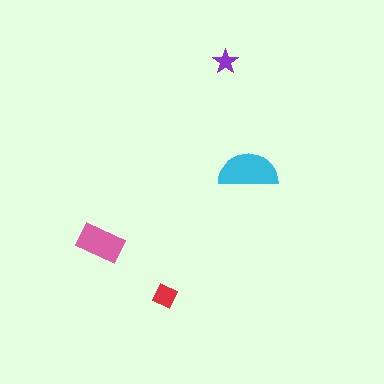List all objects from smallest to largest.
The purple star, the red diamond, the pink rectangle, the cyan semicircle.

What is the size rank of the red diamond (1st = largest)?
3rd.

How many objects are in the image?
There are 4 objects in the image.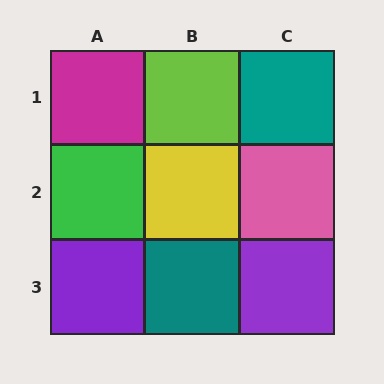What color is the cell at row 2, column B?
Yellow.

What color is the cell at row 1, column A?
Magenta.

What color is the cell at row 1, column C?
Teal.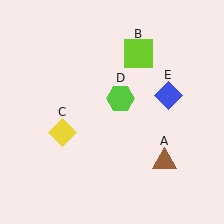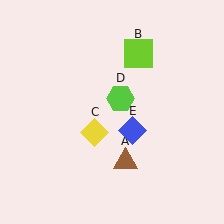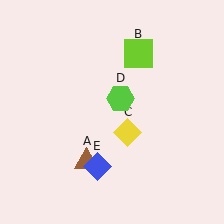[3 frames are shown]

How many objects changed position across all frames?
3 objects changed position: brown triangle (object A), yellow diamond (object C), blue diamond (object E).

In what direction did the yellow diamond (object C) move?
The yellow diamond (object C) moved right.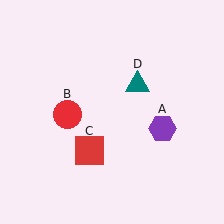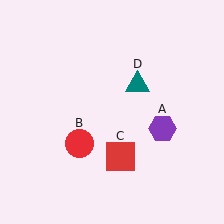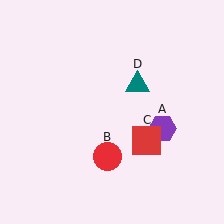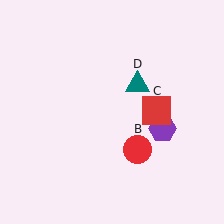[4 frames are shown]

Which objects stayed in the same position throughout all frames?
Purple hexagon (object A) and teal triangle (object D) remained stationary.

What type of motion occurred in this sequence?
The red circle (object B), red square (object C) rotated counterclockwise around the center of the scene.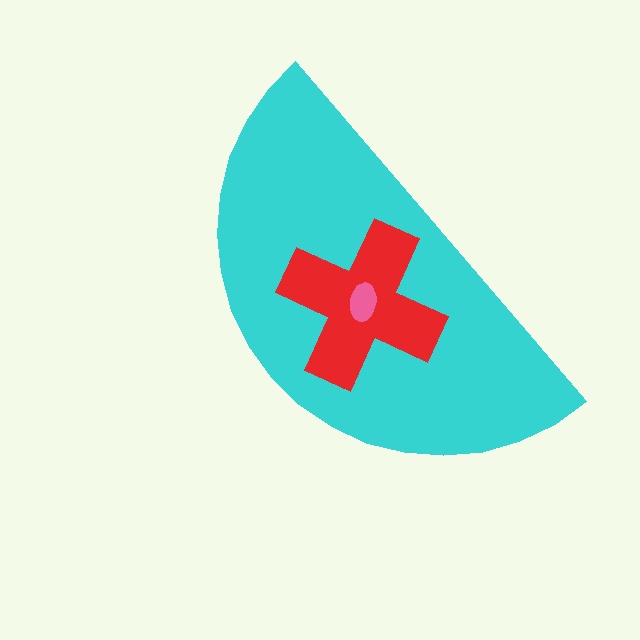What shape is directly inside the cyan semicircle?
The red cross.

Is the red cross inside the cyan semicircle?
Yes.